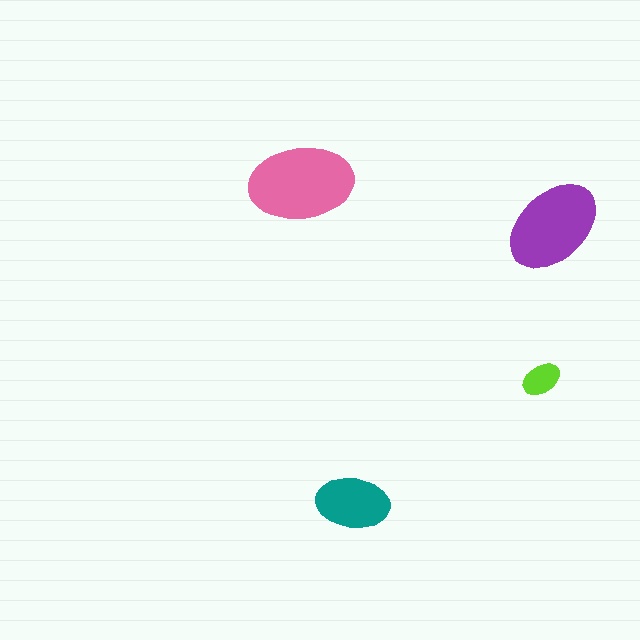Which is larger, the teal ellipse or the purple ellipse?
The purple one.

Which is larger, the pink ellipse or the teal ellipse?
The pink one.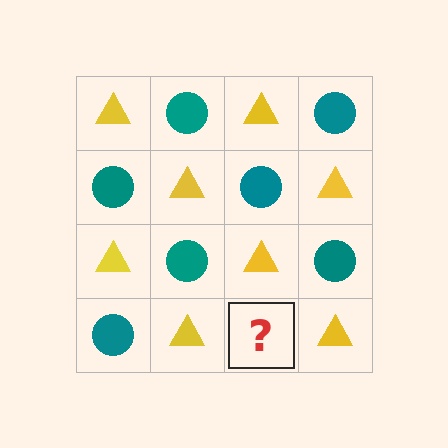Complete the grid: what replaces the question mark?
The question mark should be replaced with a teal circle.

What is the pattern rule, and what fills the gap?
The rule is that it alternates yellow triangle and teal circle in a checkerboard pattern. The gap should be filled with a teal circle.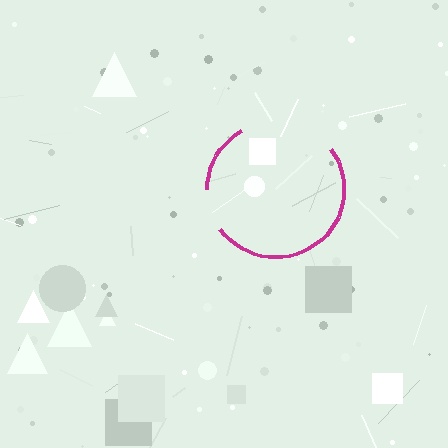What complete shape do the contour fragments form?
The contour fragments form a circle.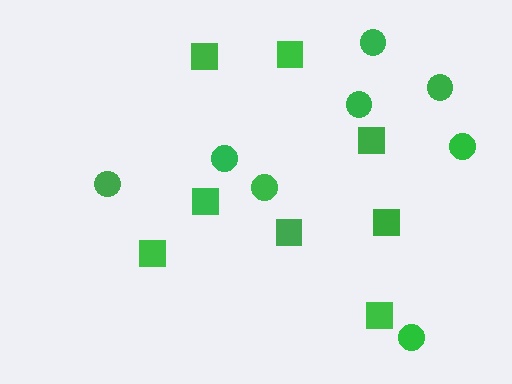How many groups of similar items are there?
There are 2 groups: one group of circles (8) and one group of squares (8).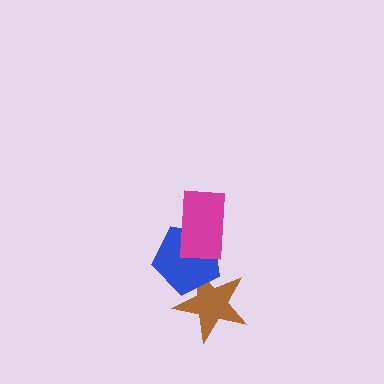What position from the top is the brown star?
The brown star is 3rd from the top.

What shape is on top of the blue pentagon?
The magenta rectangle is on top of the blue pentagon.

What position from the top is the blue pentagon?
The blue pentagon is 2nd from the top.